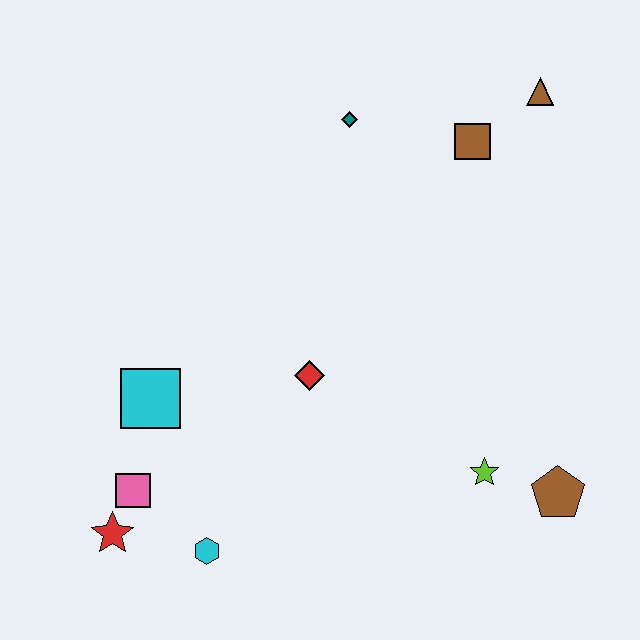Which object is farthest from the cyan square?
The brown triangle is farthest from the cyan square.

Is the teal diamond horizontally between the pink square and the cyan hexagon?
No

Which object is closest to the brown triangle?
The brown square is closest to the brown triangle.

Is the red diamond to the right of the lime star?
No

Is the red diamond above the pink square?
Yes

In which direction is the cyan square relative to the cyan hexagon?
The cyan square is above the cyan hexagon.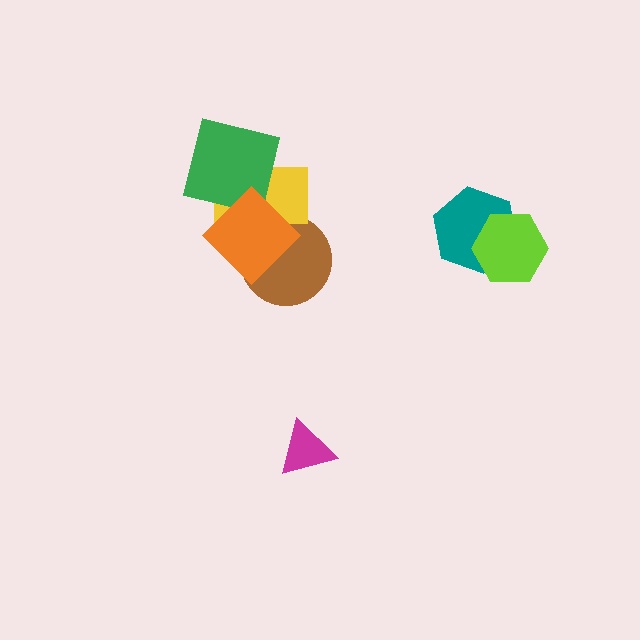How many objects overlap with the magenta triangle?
0 objects overlap with the magenta triangle.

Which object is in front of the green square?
The orange diamond is in front of the green square.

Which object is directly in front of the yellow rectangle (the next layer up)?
The green square is directly in front of the yellow rectangle.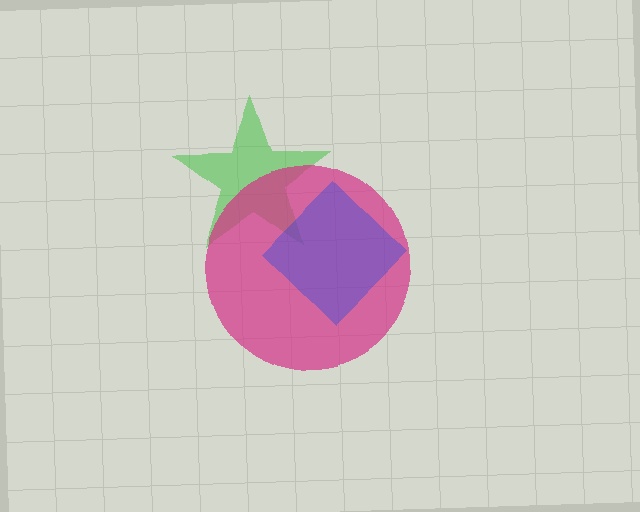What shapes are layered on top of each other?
The layered shapes are: a green star, a magenta circle, a blue diamond.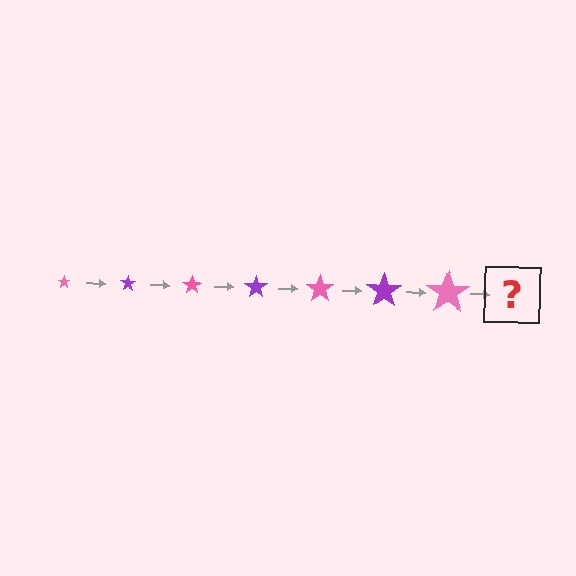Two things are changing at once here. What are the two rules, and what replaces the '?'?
The two rules are that the star grows larger each step and the color cycles through pink and purple. The '?' should be a purple star, larger than the previous one.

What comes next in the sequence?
The next element should be a purple star, larger than the previous one.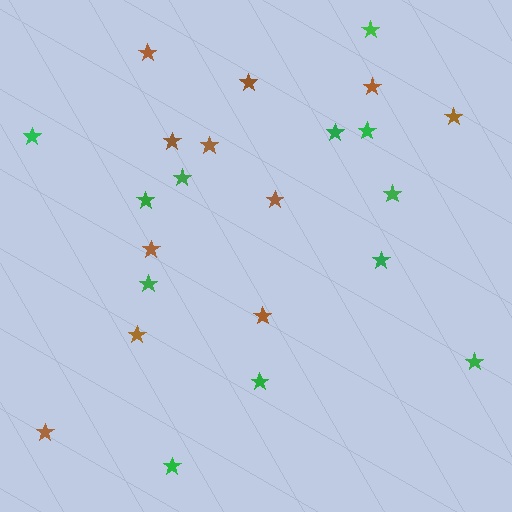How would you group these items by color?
There are 2 groups: one group of brown stars (11) and one group of green stars (12).